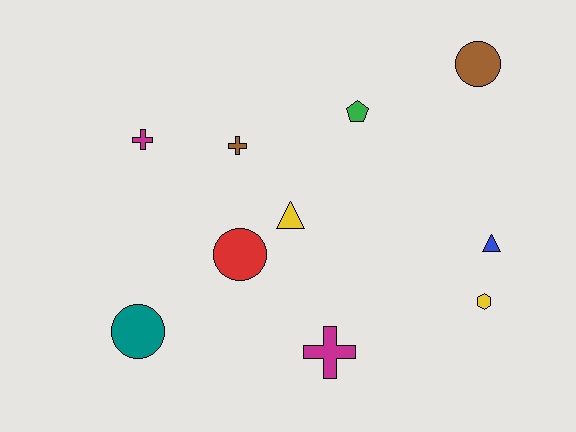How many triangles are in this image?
There are 2 triangles.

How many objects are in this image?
There are 10 objects.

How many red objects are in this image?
There is 1 red object.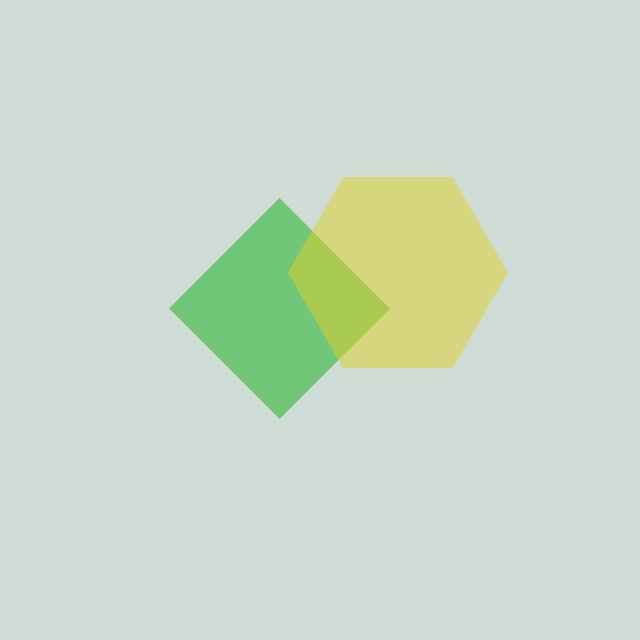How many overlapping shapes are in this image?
There are 2 overlapping shapes in the image.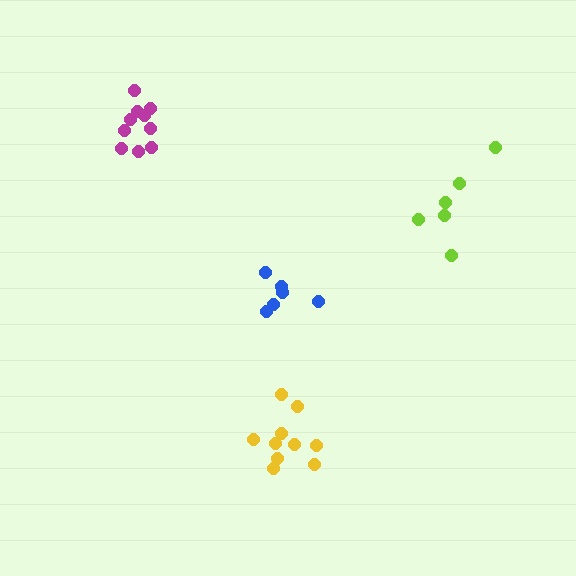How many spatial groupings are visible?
There are 4 spatial groupings.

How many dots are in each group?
Group 1: 10 dots, Group 2: 6 dots, Group 3: 6 dots, Group 4: 10 dots (32 total).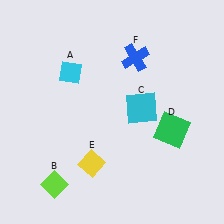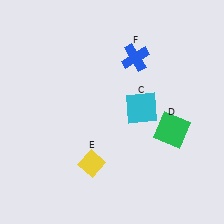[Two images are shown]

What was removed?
The cyan diamond (A), the lime diamond (B) were removed in Image 2.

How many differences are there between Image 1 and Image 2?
There are 2 differences between the two images.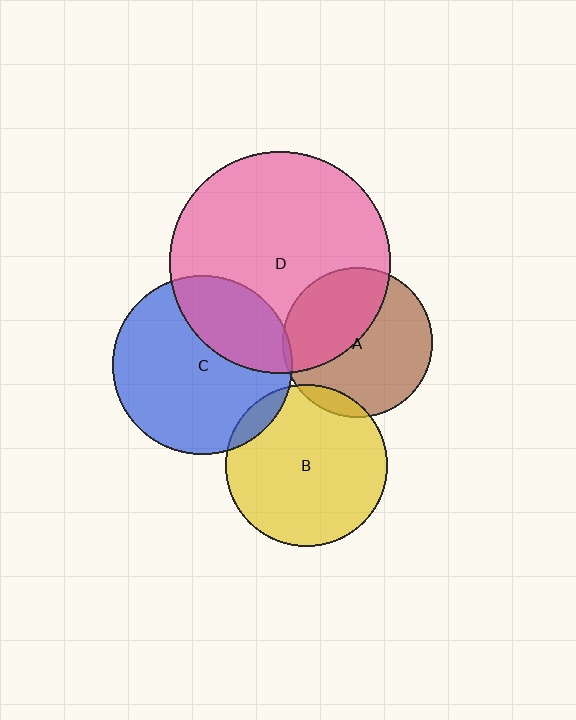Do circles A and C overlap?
Yes.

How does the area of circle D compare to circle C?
Approximately 1.5 times.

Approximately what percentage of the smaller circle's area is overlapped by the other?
Approximately 5%.